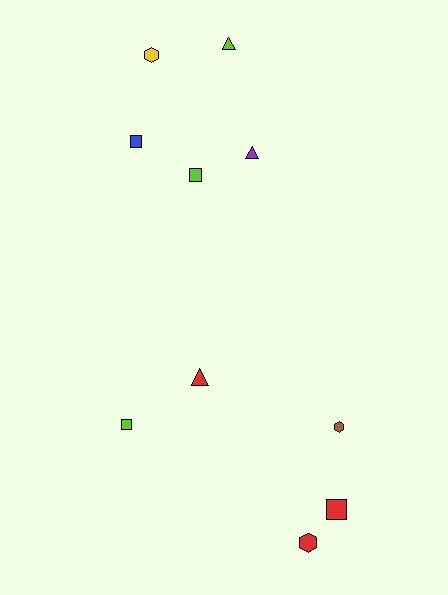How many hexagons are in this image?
There are 3 hexagons.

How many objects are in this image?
There are 10 objects.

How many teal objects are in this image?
There are no teal objects.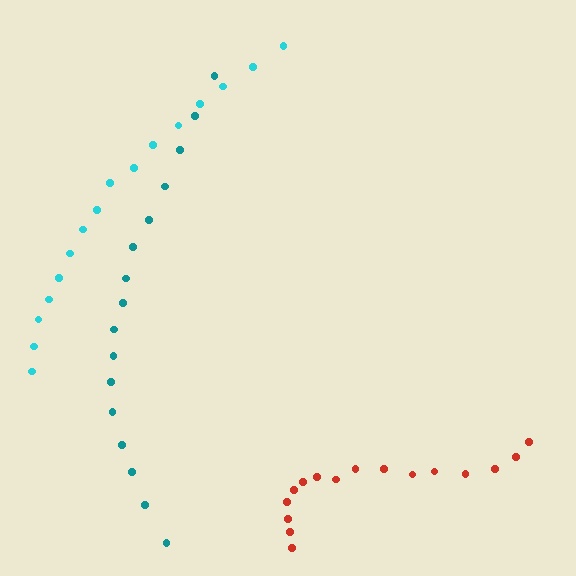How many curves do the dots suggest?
There are 3 distinct paths.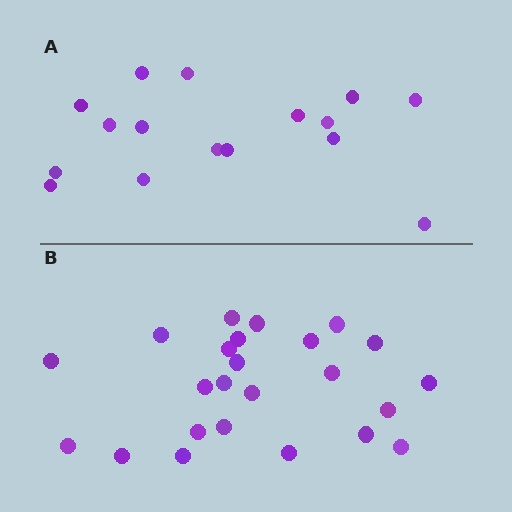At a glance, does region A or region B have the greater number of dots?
Region B (the bottom region) has more dots.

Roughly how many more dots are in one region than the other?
Region B has roughly 8 or so more dots than region A.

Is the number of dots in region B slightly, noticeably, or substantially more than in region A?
Region B has substantially more. The ratio is roughly 1.5 to 1.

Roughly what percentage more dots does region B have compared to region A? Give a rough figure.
About 50% more.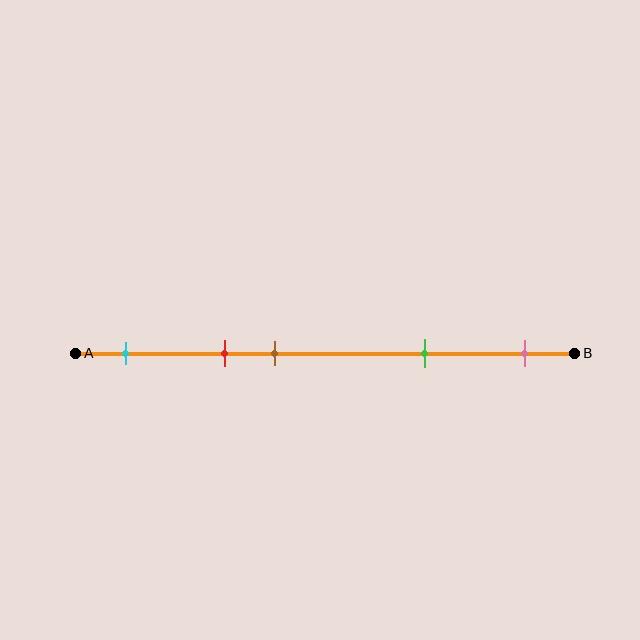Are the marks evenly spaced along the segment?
No, the marks are not evenly spaced.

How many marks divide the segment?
There are 5 marks dividing the segment.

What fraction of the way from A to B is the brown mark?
The brown mark is approximately 40% (0.4) of the way from A to B.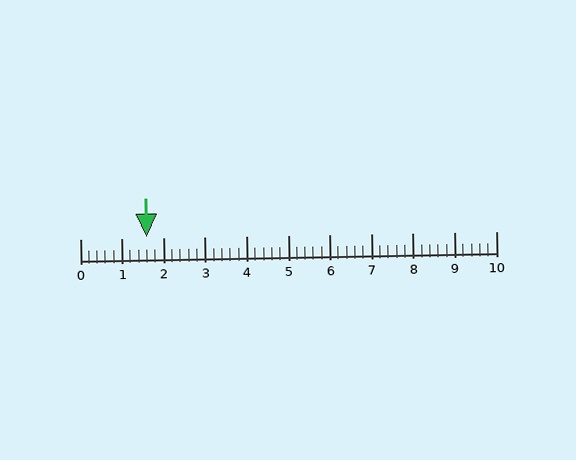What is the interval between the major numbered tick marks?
The major tick marks are spaced 1 units apart.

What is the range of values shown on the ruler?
The ruler shows values from 0 to 10.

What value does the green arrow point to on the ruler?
The green arrow points to approximately 1.6.